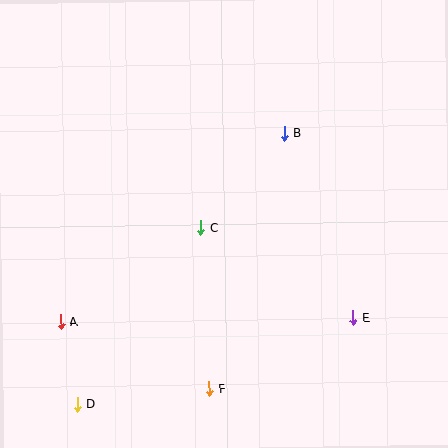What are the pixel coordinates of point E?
Point E is at (353, 318).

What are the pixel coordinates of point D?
Point D is at (77, 405).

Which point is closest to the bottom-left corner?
Point D is closest to the bottom-left corner.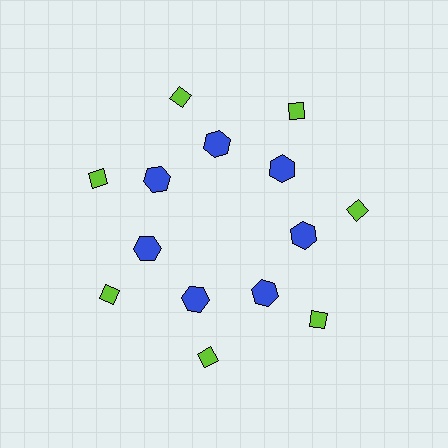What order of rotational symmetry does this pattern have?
This pattern has 7-fold rotational symmetry.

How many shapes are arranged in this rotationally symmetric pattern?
There are 14 shapes, arranged in 7 groups of 2.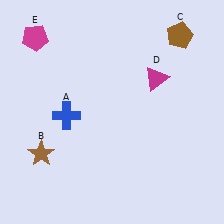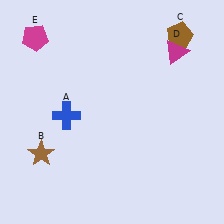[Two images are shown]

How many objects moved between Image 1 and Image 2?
1 object moved between the two images.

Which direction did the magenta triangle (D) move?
The magenta triangle (D) moved up.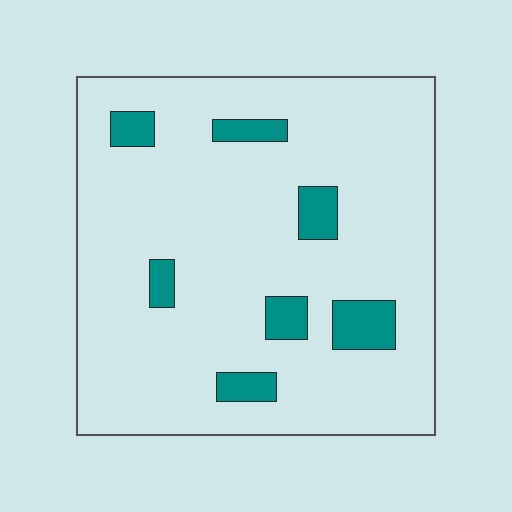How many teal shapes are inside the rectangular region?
7.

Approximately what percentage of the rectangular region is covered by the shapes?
Approximately 10%.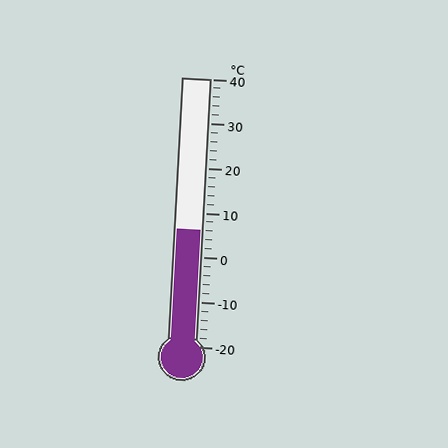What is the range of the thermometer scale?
The thermometer scale ranges from -20°C to 40°C.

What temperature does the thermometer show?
The thermometer shows approximately 6°C.